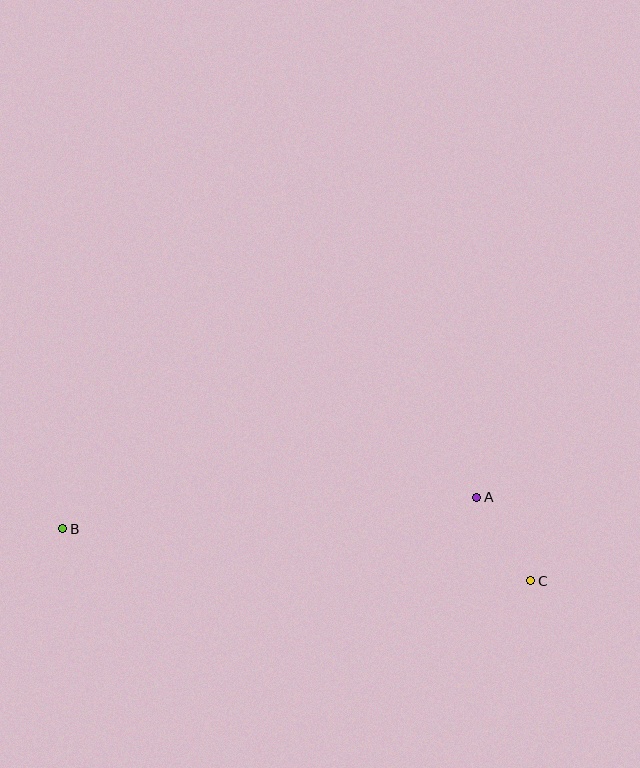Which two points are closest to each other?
Points A and C are closest to each other.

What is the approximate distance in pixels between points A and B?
The distance between A and B is approximately 415 pixels.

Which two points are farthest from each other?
Points B and C are farthest from each other.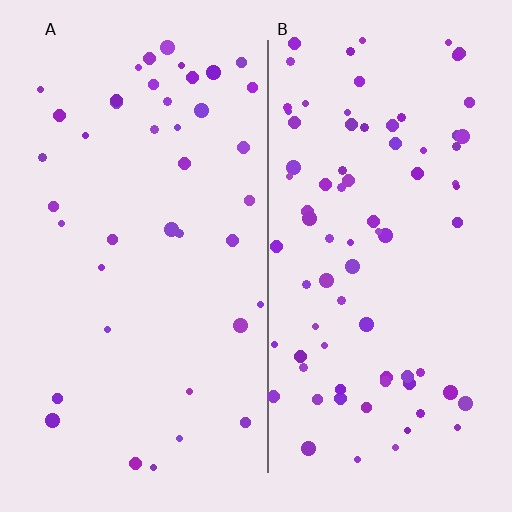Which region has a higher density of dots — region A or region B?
B (the right).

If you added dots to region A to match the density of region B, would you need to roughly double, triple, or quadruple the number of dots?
Approximately double.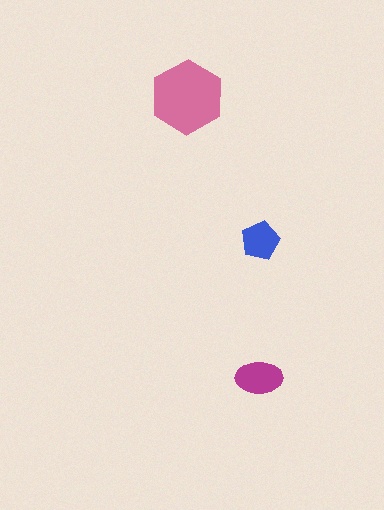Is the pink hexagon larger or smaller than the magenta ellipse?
Larger.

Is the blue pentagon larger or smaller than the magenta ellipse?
Smaller.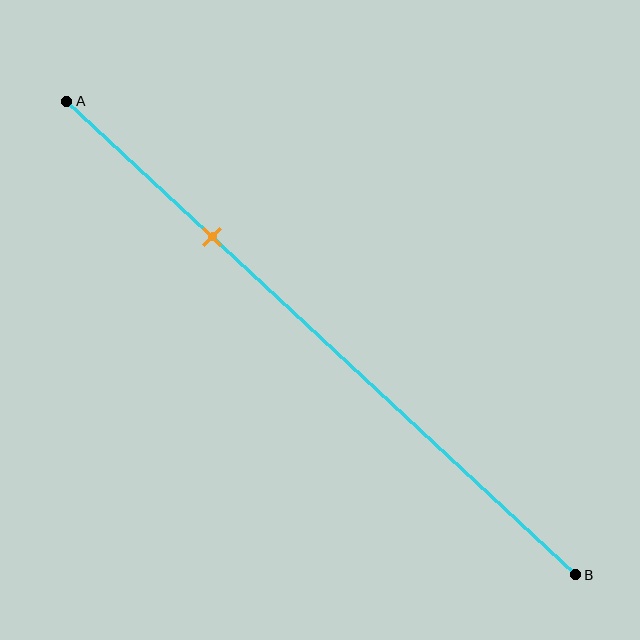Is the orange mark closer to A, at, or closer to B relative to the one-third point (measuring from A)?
The orange mark is closer to point A than the one-third point of segment AB.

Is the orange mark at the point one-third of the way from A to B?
No, the mark is at about 30% from A, not at the 33% one-third point.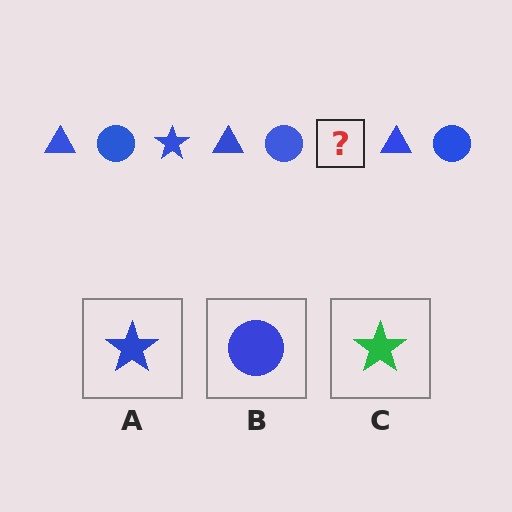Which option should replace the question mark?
Option A.